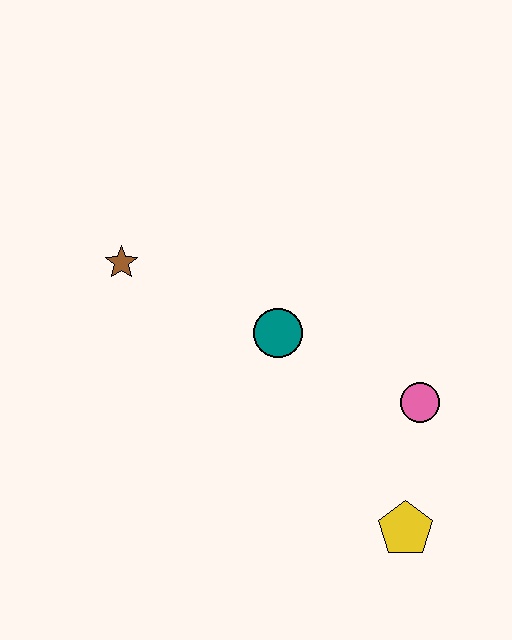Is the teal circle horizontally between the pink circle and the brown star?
Yes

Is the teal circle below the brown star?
Yes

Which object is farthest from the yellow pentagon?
The brown star is farthest from the yellow pentagon.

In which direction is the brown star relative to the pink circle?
The brown star is to the left of the pink circle.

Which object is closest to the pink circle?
The yellow pentagon is closest to the pink circle.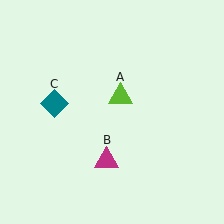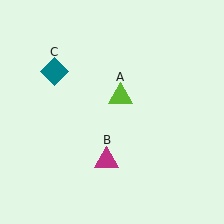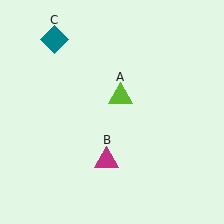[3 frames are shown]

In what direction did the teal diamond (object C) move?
The teal diamond (object C) moved up.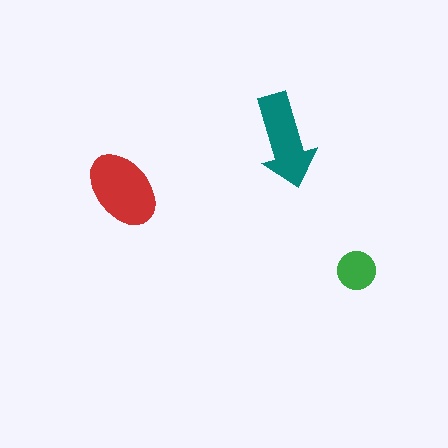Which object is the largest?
The red ellipse.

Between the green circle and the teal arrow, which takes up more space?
The teal arrow.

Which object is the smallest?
The green circle.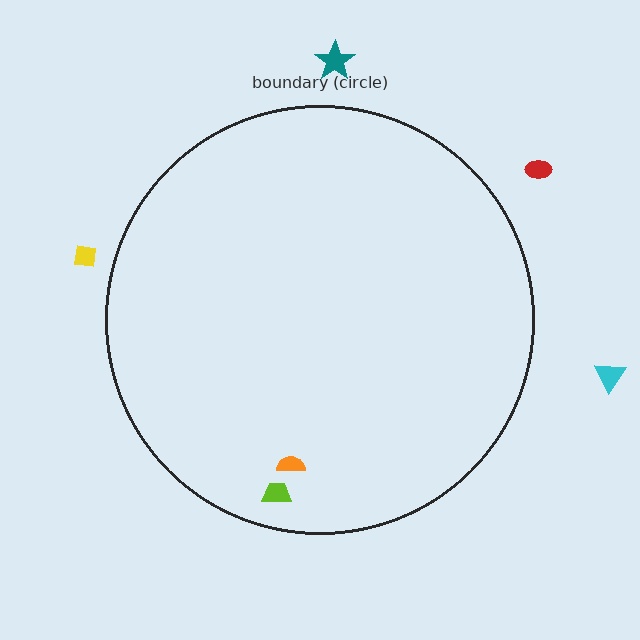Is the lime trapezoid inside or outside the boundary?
Inside.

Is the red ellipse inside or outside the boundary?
Outside.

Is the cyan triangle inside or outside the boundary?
Outside.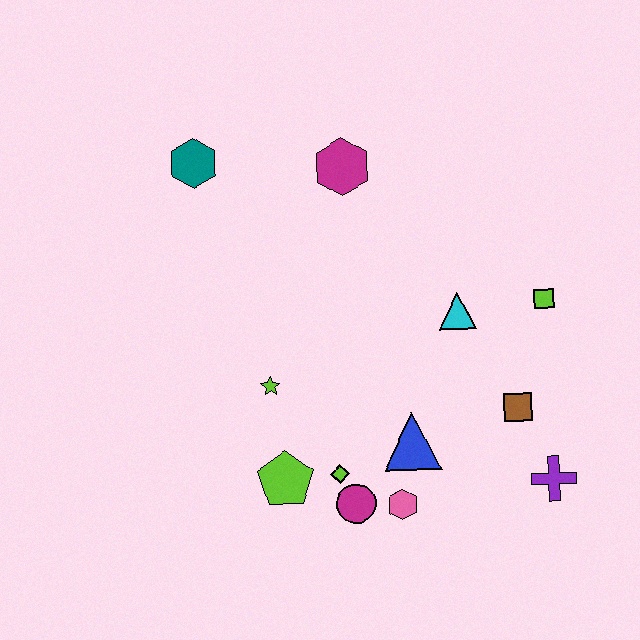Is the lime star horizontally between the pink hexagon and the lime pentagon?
No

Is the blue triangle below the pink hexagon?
No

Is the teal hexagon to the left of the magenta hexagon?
Yes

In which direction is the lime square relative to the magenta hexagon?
The lime square is to the right of the magenta hexagon.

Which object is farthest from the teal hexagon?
The purple cross is farthest from the teal hexagon.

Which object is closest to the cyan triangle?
The lime square is closest to the cyan triangle.